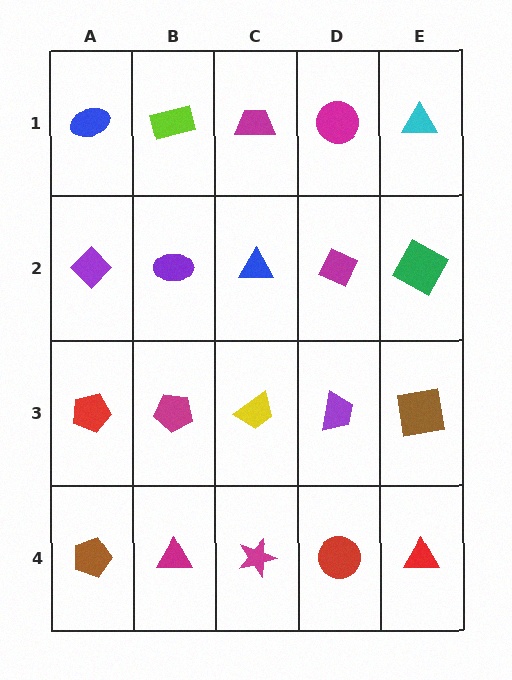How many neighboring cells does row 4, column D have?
3.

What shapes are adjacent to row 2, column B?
A lime rectangle (row 1, column B), a magenta pentagon (row 3, column B), a purple diamond (row 2, column A), a blue triangle (row 2, column C).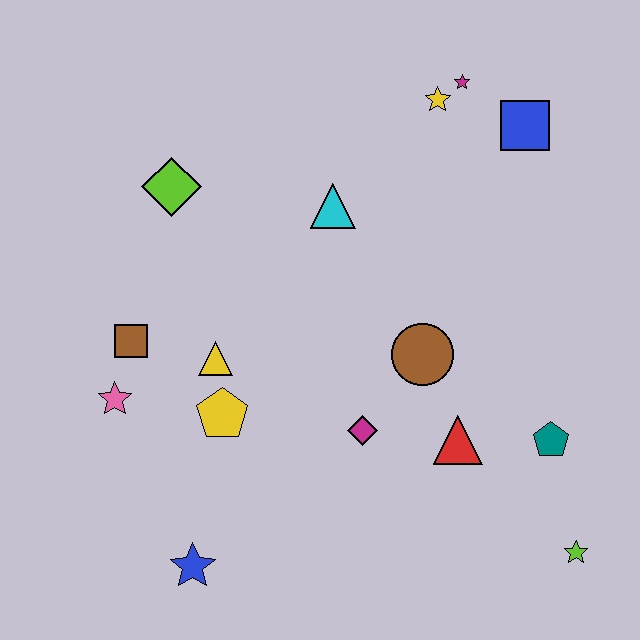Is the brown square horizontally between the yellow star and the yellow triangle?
No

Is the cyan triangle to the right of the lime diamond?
Yes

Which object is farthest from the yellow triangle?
The lime star is farthest from the yellow triangle.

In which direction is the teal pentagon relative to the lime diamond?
The teal pentagon is to the right of the lime diamond.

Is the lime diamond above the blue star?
Yes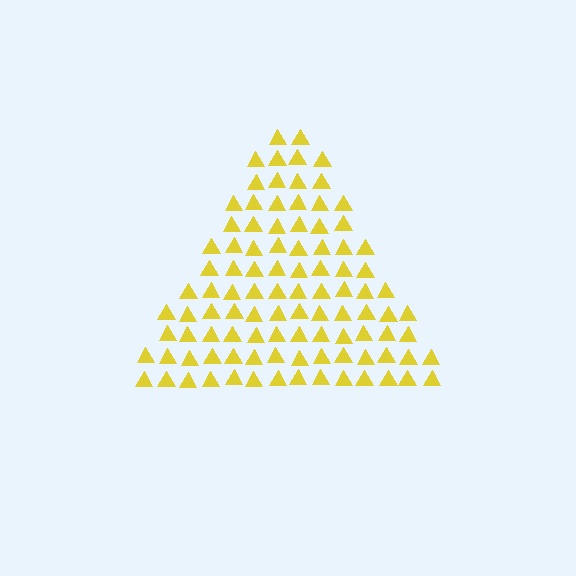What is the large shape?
The large shape is a triangle.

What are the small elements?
The small elements are triangles.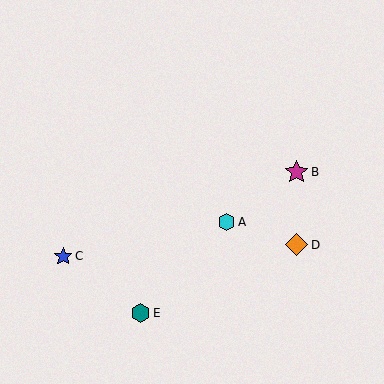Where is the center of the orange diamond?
The center of the orange diamond is at (297, 245).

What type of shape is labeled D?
Shape D is an orange diamond.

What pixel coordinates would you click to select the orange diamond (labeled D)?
Click at (297, 245) to select the orange diamond D.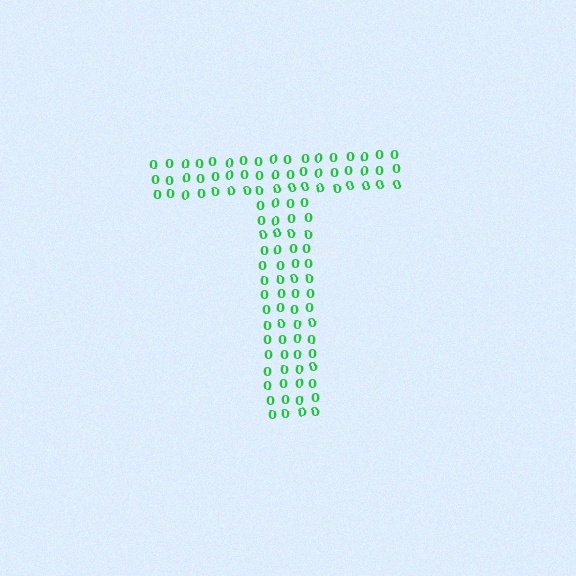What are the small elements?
The small elements are digit 0's.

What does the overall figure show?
The overall figure shows the letter T.